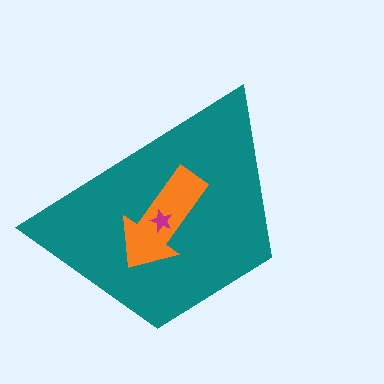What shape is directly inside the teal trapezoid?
The orange arrow.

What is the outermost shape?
The teal trapezoid.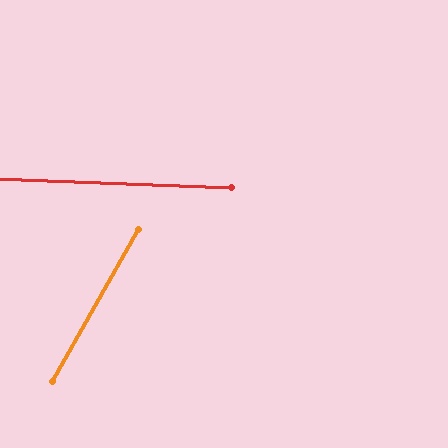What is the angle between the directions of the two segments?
Approximately 63 degrees.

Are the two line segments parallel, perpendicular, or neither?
Neither parallel nor perpendicular — they differ by about 63°.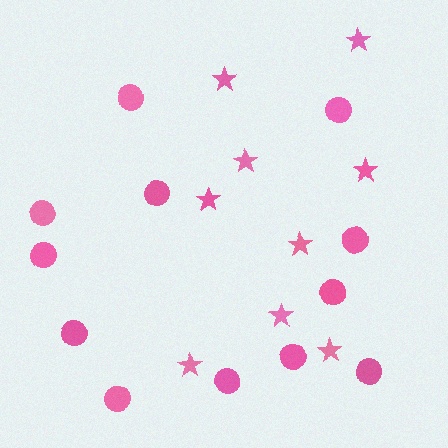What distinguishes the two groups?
There are 2 groups: one group of circles (12) and one group of stars (9).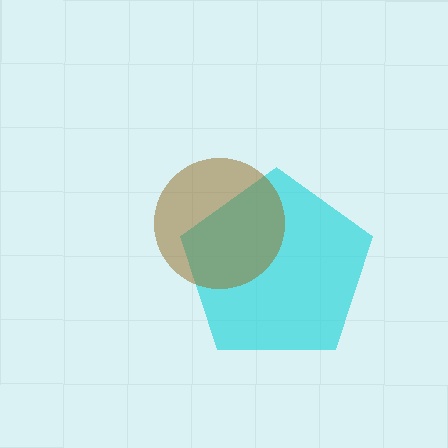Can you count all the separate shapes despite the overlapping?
Yes, there are 2 separate shapes.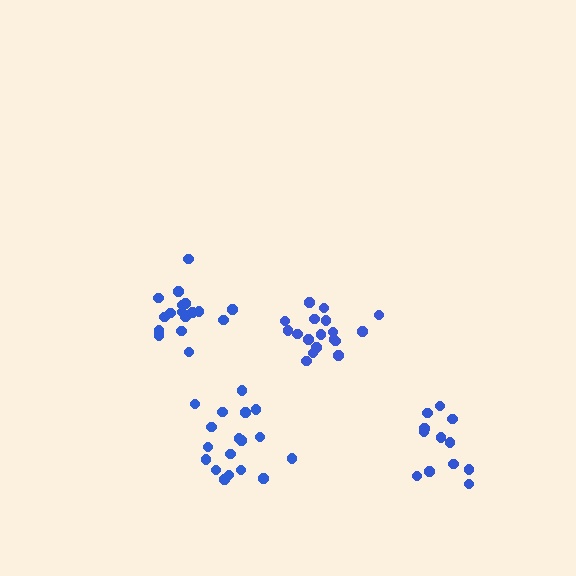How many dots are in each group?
Group 1: 18 dots, Group 2: 18 dots, Group 3: 12 dots, Group 4: 18 dots (66 total).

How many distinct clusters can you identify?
There are 4 distinct clusters.